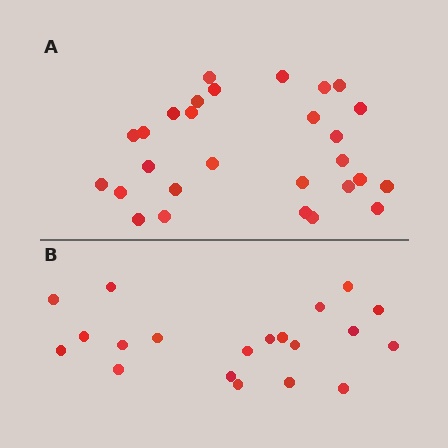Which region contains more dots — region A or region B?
Region A (the top region) has more dots.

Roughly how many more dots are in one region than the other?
Region A has roughly 8 or so more dots than region B.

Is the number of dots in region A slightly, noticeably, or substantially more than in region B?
Region A has noticeably more, but not dramatically so. The ratio is roughly 1.4 to 1.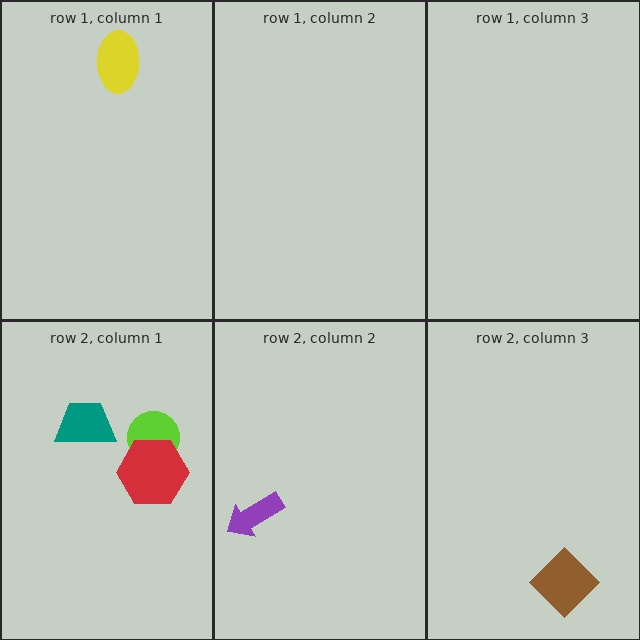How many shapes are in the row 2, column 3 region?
1.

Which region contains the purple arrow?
The row 2, column 2 region.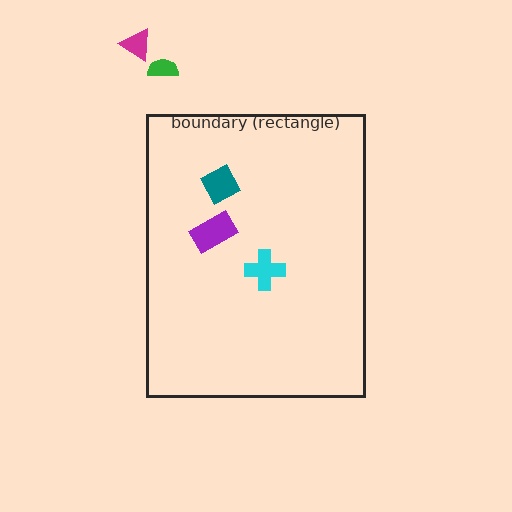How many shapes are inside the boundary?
3 inside, 2 outside.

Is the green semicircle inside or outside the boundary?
Outside.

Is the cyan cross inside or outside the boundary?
Inside.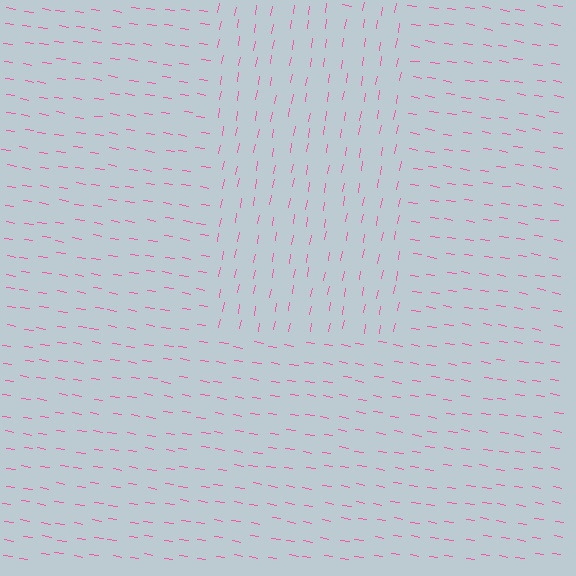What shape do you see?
I see a rectangle.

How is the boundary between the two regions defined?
The boundary is defined purely by a change in line orientation (approximately 89 degrees difference). All lines are the same color and thickness.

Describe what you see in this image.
The image is filled with small pink line segments. A rectangle region in the image has lines oriented differently from the surrounding lines, creating a visible texture boundary.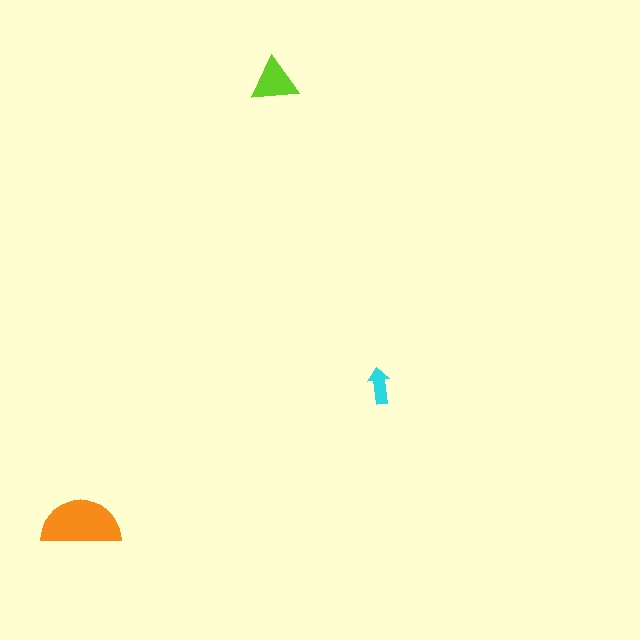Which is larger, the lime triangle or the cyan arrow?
The lime triangle.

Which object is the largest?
The orange semicircle.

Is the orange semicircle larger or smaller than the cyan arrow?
Larger.